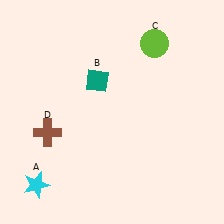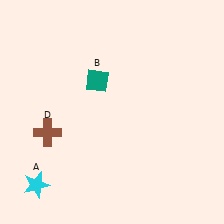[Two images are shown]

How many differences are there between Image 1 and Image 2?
There is 1 difference between the two images.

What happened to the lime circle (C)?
The lime circle (C) was removed in Image 2. It was in the top-right area of Image 1.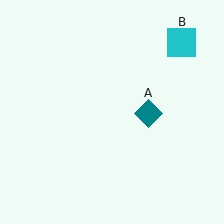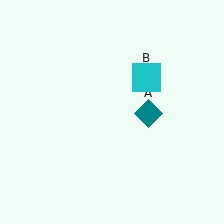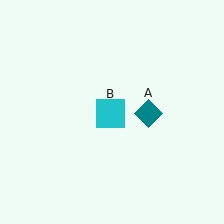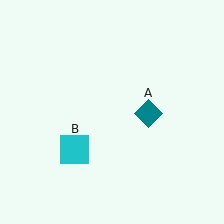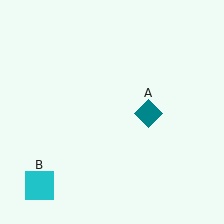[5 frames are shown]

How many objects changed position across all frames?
1 object changed position: cyan square (object B).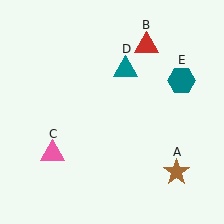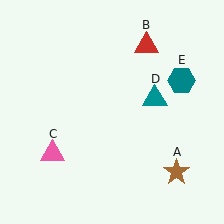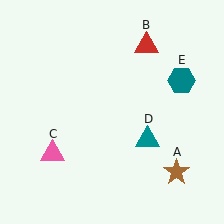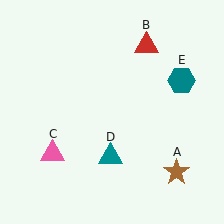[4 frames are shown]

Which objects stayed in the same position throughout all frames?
Brown star (object A) and red triangle (object B) and pink triangle (object C) and teal hexagon (object E) remained stationary.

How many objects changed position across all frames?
1 object changed position: teal triangle (object D).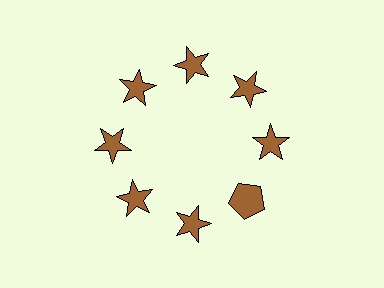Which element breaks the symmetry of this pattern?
The brown pentagon at roughly the 4 o'clock position breaks the symmetry. All other shapes are brown stars.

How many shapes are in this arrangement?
There are 8 shapes arranged in a ring pattern.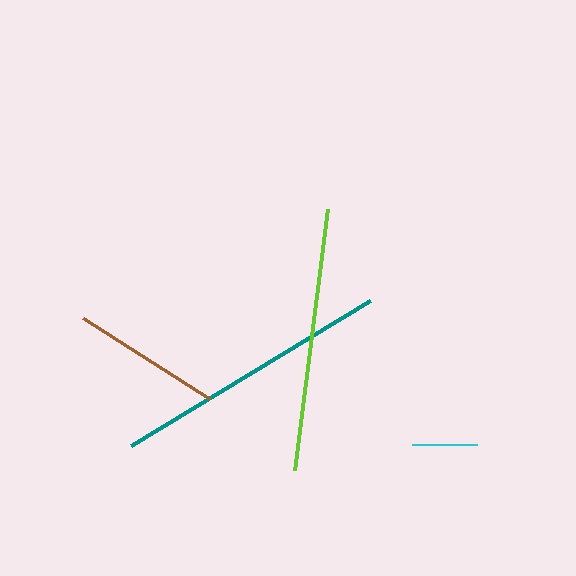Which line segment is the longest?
The teal line is the longest at approximately 280 pixels.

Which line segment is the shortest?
The cyan line is the shortest at approximately 65 pixels.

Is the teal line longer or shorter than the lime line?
The teal line is longer than the lime line.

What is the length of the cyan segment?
The cyan segment is approximately 65 pixels long.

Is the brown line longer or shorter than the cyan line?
The brown line is longer than the cyan line.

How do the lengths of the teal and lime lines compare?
The teal and lime lines are approximately the same length.